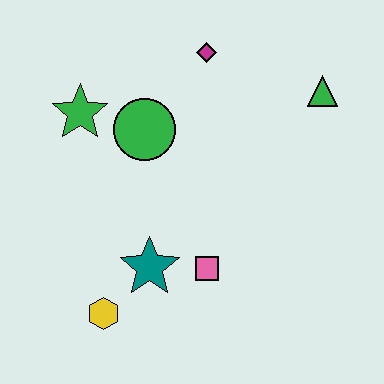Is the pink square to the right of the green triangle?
No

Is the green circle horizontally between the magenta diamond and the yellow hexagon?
Yes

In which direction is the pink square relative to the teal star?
The pink square is to the right of the teal star.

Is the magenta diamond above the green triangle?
Yes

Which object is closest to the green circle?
The green star is closest to the green circle.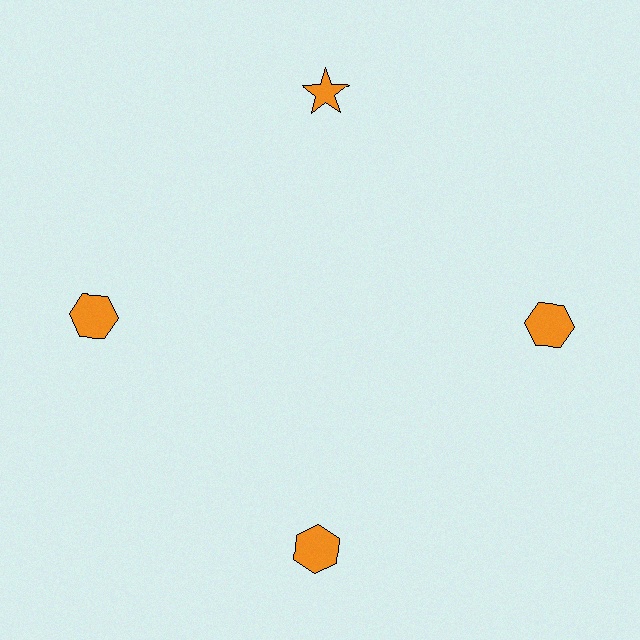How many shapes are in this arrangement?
There are 4 shapes arranged in a ring pattern.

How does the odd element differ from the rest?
It has a different shape: star instead of hexagon.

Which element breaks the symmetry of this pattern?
The orange star at roughly the 12 o'clock position breaks the symmetry. All other shapes are orange hexagons.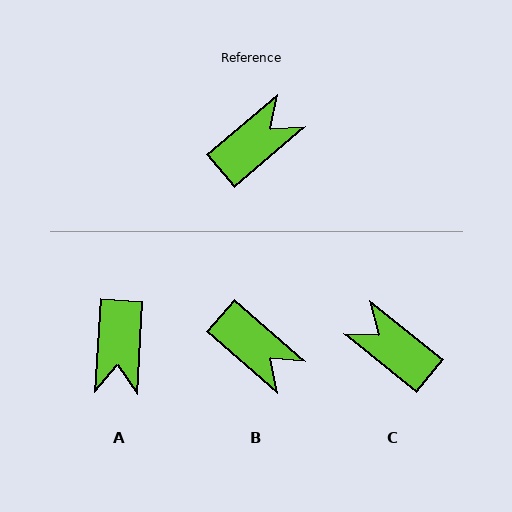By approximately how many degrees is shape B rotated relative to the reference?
Approximately 82 degrees clockwise.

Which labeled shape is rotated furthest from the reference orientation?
A, about 134 degrees away.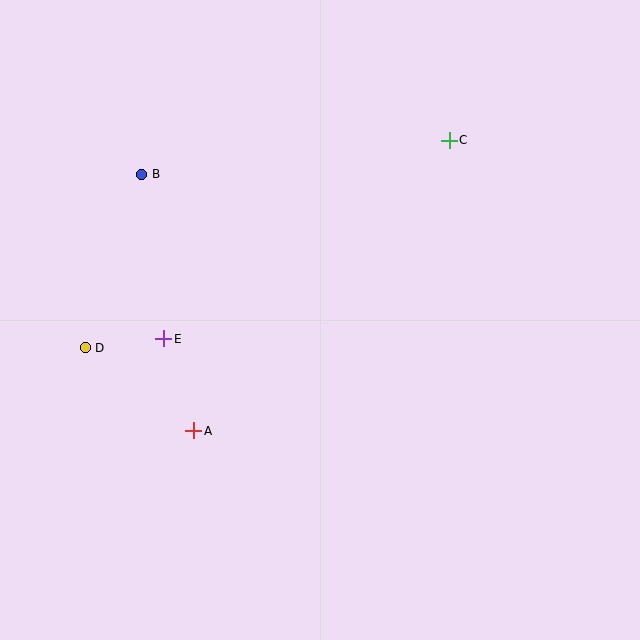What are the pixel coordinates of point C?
Point C is at (449, 140).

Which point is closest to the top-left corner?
Point B is closest to the top-left corner.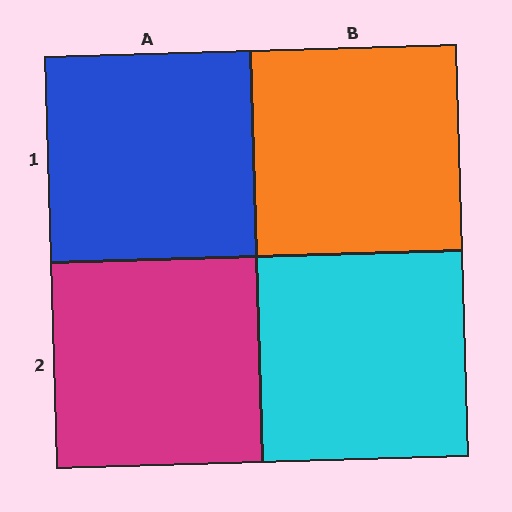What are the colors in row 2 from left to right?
Magenta, cyan.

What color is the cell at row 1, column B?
Orange.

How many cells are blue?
1 cell is blue.